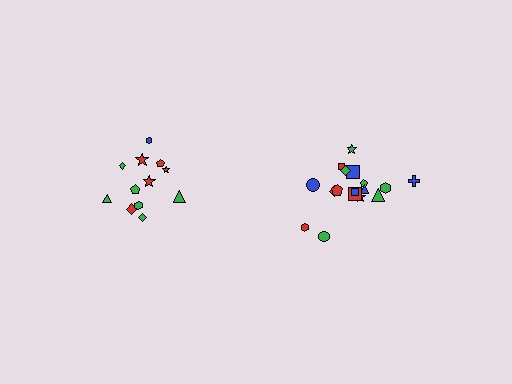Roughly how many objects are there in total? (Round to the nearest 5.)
Roughly 30 objects in total.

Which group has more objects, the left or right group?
The right group.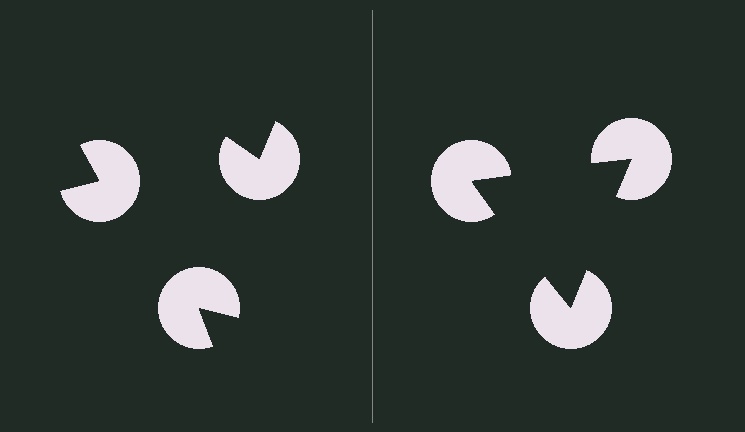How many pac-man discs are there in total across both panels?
6 — 3 on each side.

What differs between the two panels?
The pac-man discs are positioned identically on both sides; only the wedge orientations differ. On the right they align to a triangle; on the left they are misaligned.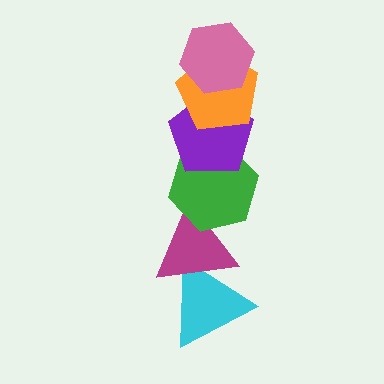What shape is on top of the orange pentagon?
The pink hexagon is on top of the orange pentagon.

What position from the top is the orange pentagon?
The orange pentagon is 2nd from the top.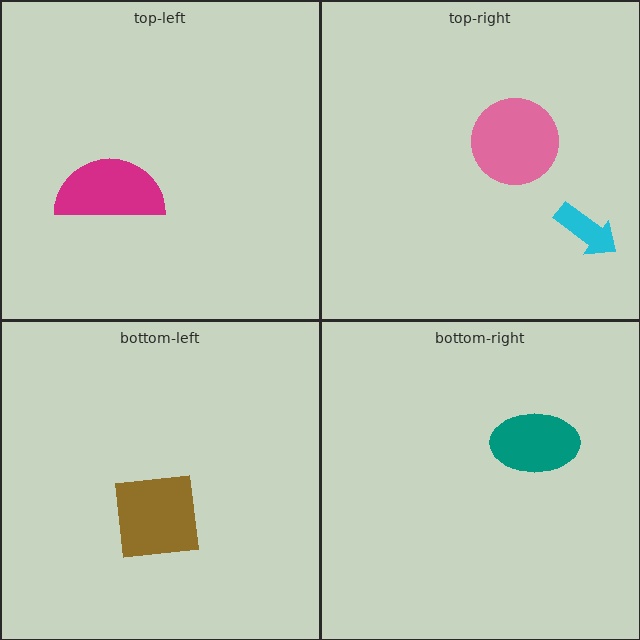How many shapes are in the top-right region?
2.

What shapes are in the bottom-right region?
The teal ellipse.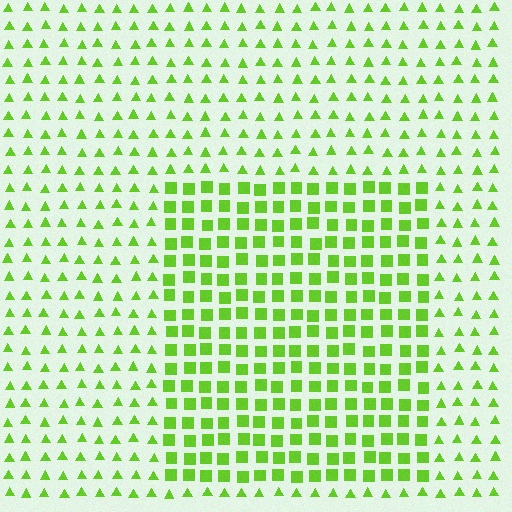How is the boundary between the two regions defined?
The boundary is defined by a change in element shape: squares inside vs. triangles outside. All elements share the same color and spacing.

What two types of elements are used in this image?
The image uses squares inside the rectangle region and triangles outside it.